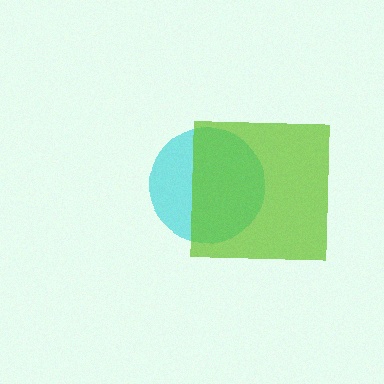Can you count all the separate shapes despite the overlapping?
Yes, there are 2 separate shapes.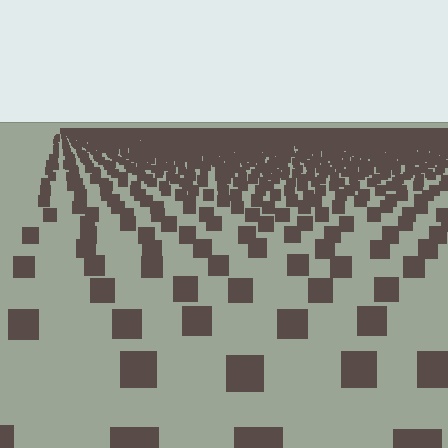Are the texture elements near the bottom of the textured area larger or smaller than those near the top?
Larger. Near the bottom, elements are closer to the viewer and appear at a bigger on-screen size.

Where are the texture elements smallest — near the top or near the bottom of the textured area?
Near the top.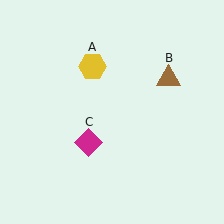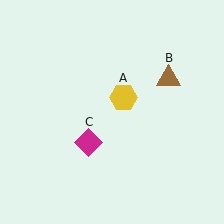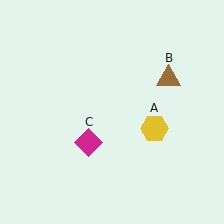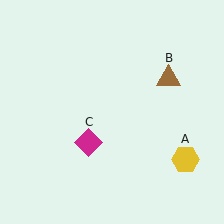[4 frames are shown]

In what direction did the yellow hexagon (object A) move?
The yellow hexagon (object A) moved down and to the right.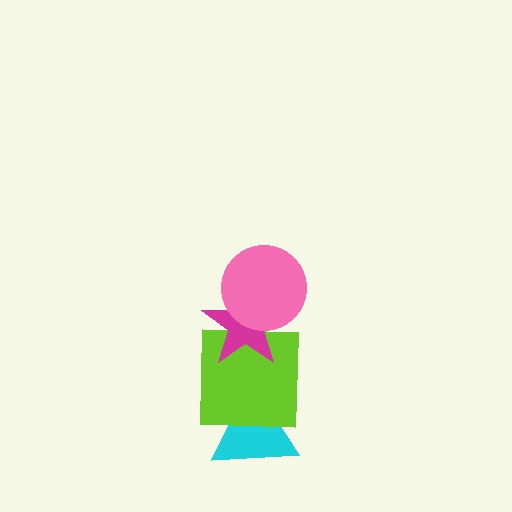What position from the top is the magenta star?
The magenta star is 2nd from the top.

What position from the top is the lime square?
The lime square is 3rd from the top.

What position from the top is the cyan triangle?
The cyan triangle is 4th from the top.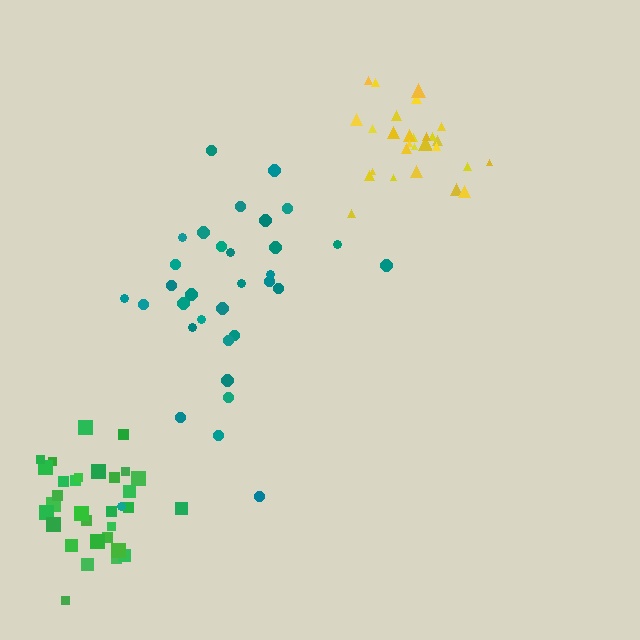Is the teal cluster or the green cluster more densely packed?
Green.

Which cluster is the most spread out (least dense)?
Teal.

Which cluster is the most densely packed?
Yellow.